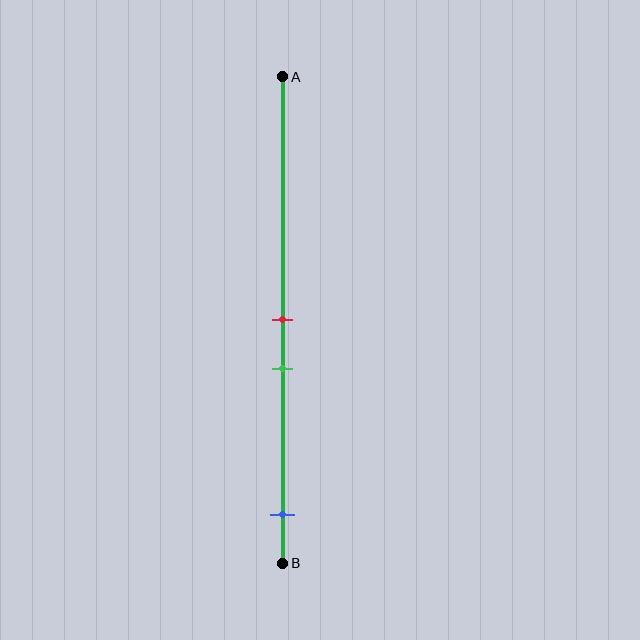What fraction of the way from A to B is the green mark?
The green mark is approximately 60% (0.6) of the way from A to B.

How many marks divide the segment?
There are 3 marks dividing the segment.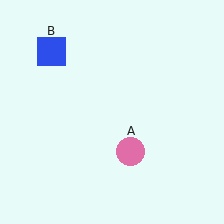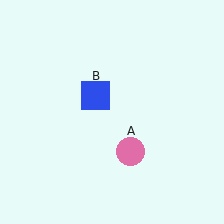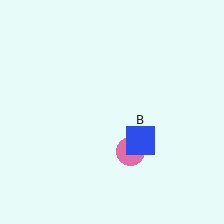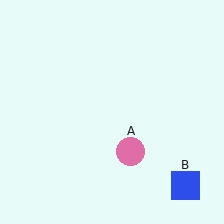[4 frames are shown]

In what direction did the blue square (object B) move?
The blue square (object B) moved down and to the right.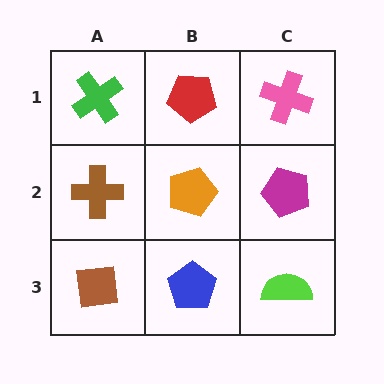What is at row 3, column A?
A brown square.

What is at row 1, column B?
A red pentagon.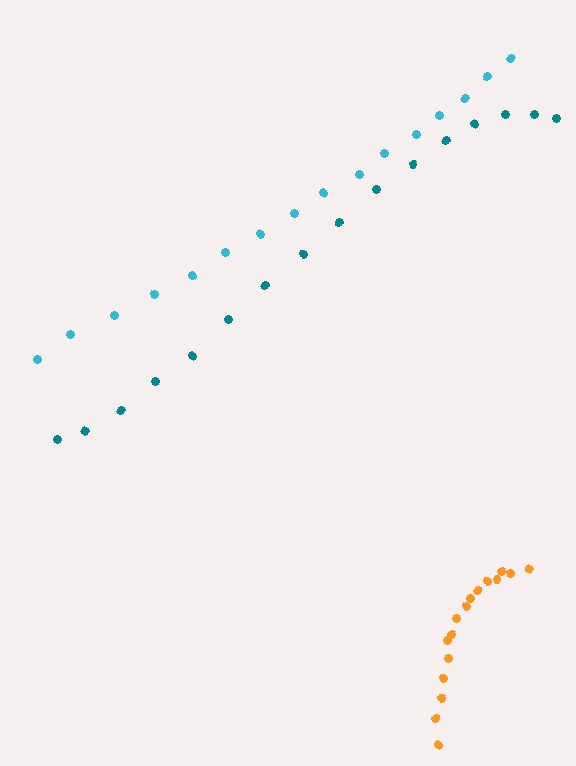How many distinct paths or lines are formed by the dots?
There are 3 distinct paths.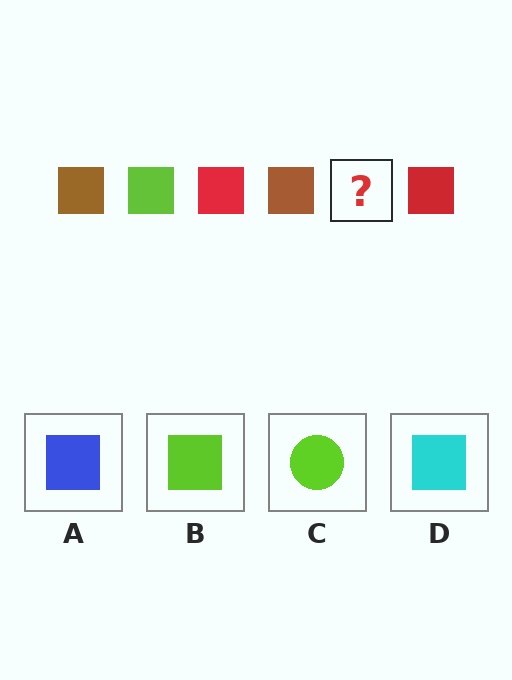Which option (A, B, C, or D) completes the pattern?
B.